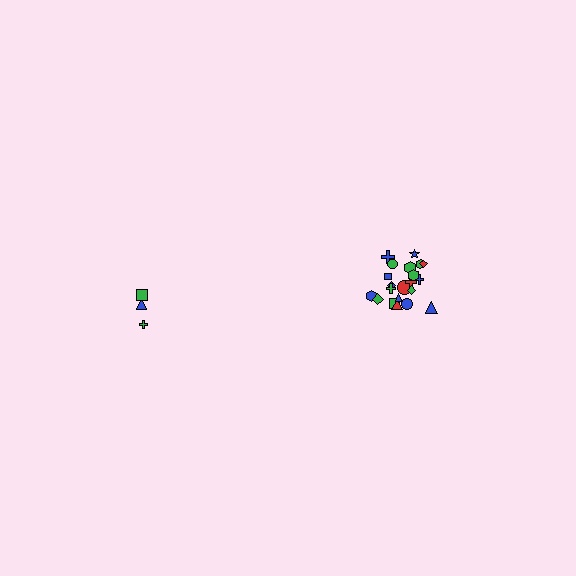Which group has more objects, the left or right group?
The right group.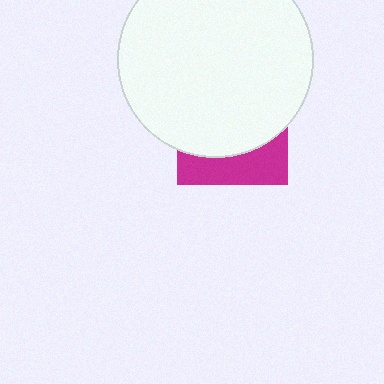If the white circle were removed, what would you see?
You would see the complete magenta square.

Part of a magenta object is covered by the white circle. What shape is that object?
It is a square.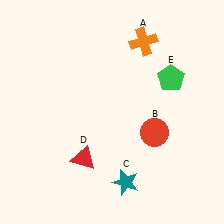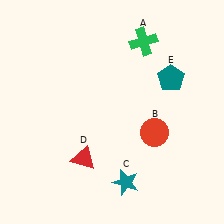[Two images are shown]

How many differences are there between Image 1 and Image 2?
There are 2 differences between the two images.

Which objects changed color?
A changed from orange to green. E changed from green to teal.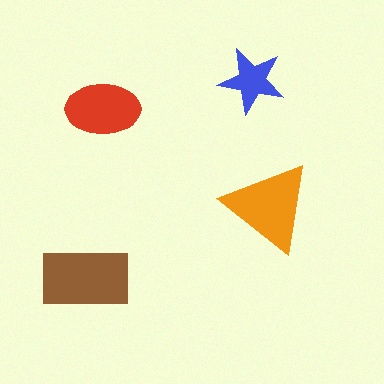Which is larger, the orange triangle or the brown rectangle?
The brown rectangle.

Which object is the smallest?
The blue star.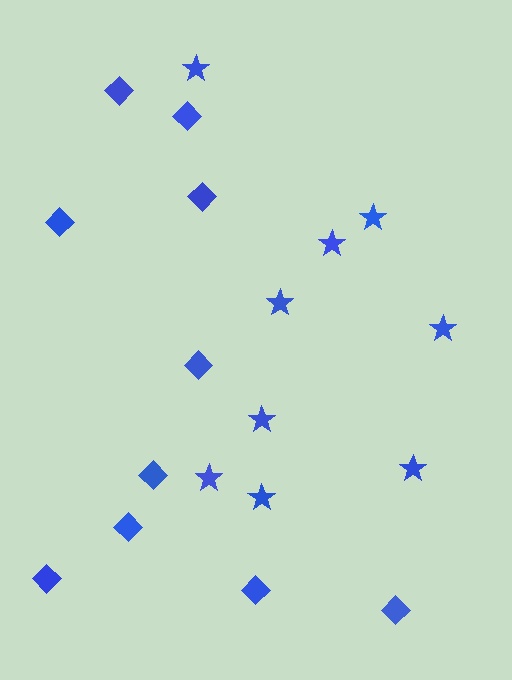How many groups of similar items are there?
There are 2 groups: one group of diamonds (10) and one group of stars (9).